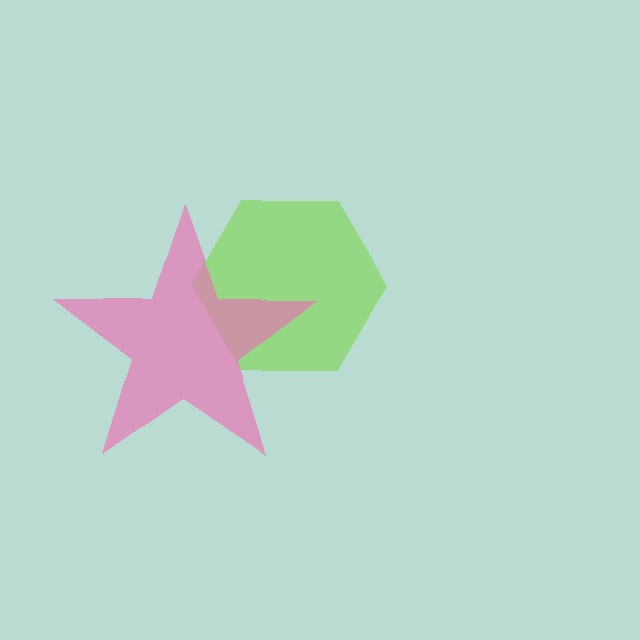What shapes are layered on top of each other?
The layered shapes are: a lime hexagon, a pink star.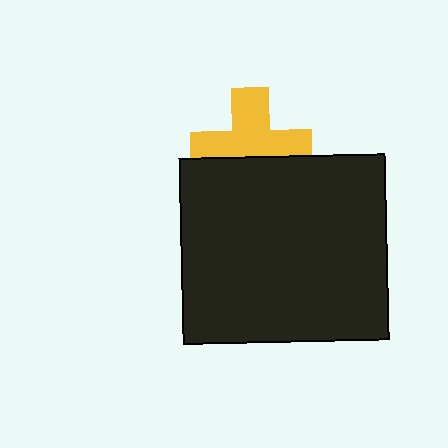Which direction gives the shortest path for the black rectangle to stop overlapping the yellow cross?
Moving down gives the shortest separation.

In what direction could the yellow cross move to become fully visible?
The yellow cross could move up. That would shift it out from behind the black rectangle entirely.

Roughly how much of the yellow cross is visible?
About half of it is visible (roughly 63%).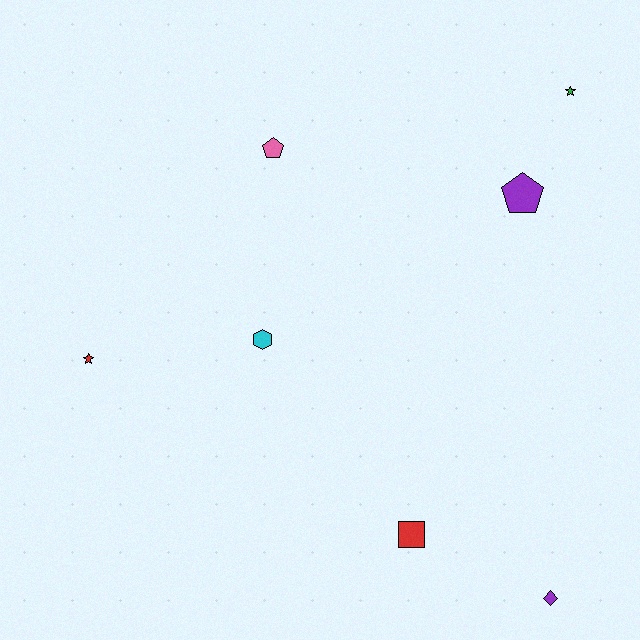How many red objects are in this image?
There are 2 red objects.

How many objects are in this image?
There are 7 objects.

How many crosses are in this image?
There are no crosses.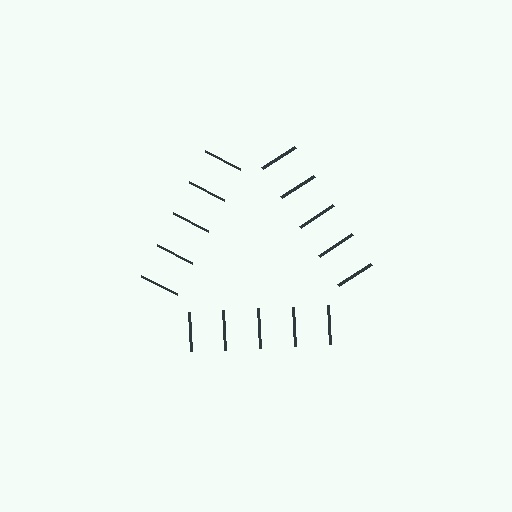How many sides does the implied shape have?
3 sides — the line-ends trace a triangle.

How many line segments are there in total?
15 — 5 along each of the 3 edges.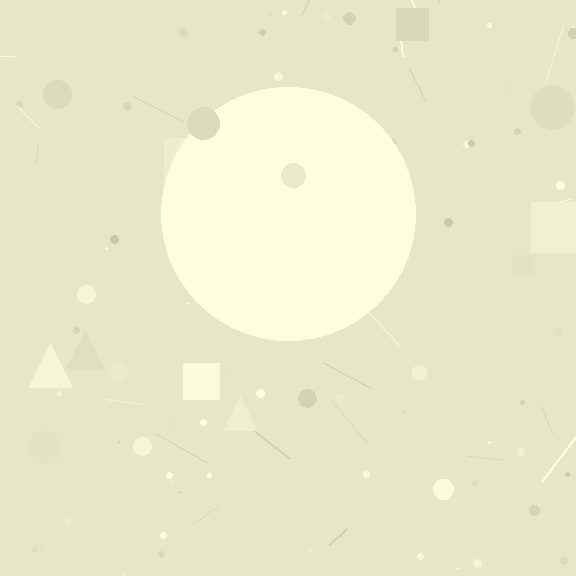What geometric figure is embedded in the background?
A circle is embedded in the background.